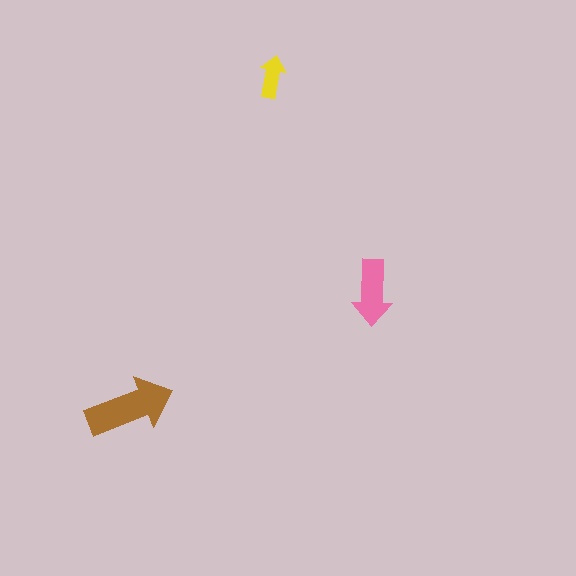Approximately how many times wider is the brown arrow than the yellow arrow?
About 2 times wider.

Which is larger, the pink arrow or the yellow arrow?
The pink one.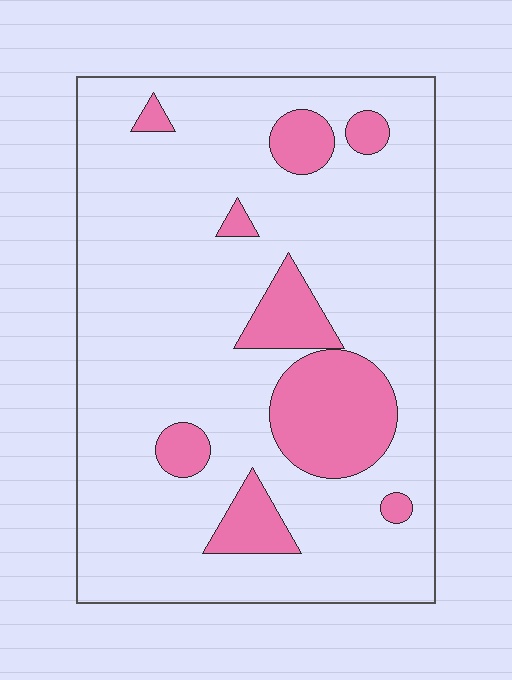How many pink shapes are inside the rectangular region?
9.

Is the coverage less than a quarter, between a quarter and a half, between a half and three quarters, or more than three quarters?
Less than a quarter.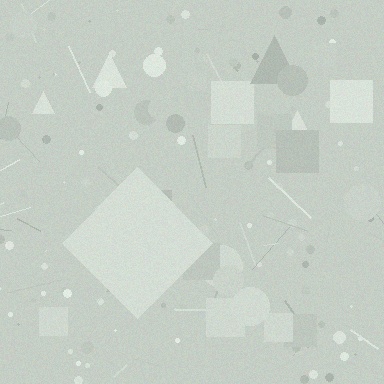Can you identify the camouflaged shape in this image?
The camouflaged shape is a diamond.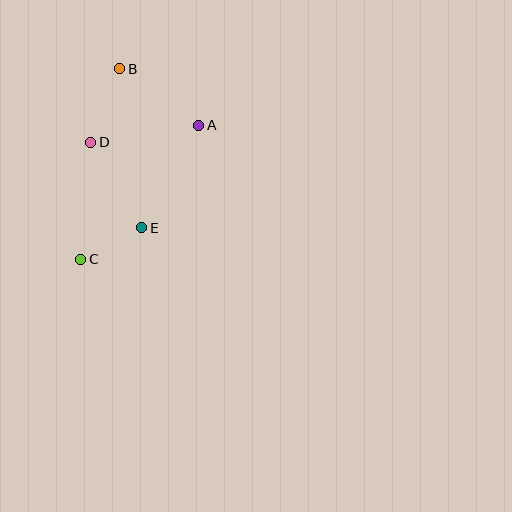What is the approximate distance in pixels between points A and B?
The distance between A and B is approximately 97 pixels.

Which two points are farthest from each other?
Points B and C are farthest from each other.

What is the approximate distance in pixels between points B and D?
The distance between B and D is approximately 79 pixels.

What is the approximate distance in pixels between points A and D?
The distance between A and D is approximately 109 pixels.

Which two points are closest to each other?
Points C and E are closest to each other.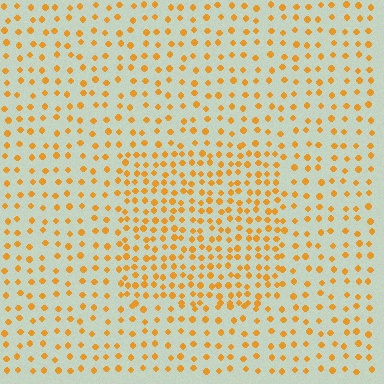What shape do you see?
I see a rectangle.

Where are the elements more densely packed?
The elements are more densely packed inside the rectangle boundary.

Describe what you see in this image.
The image contains small orange elements arranged at two different densities. A rectangle-shaped region is visible where the elements are more densely packed than the surrounding area.